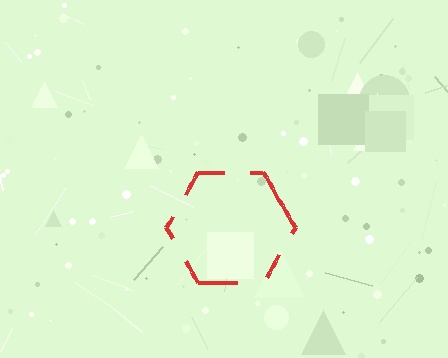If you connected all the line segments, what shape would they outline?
They would outline a hexagon.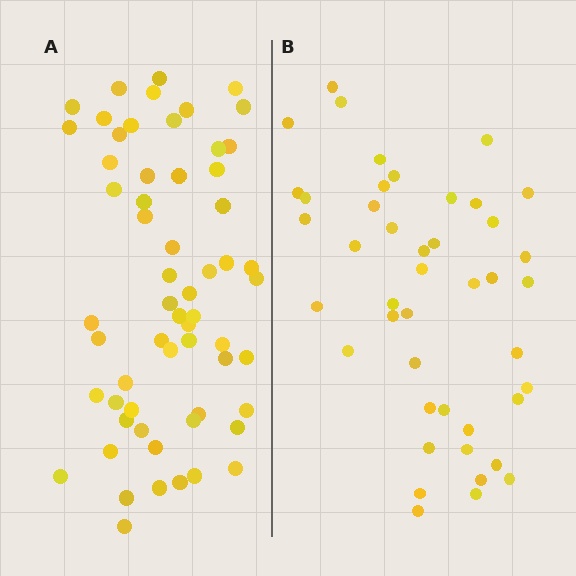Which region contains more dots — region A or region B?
Region A (the left region) has more dots.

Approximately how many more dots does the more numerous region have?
Region A has approximately 15 more dots than region B.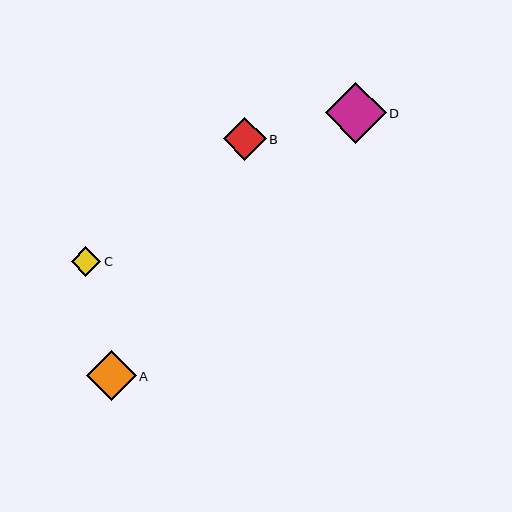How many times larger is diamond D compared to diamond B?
Diamond D is approximately 1.4 times the size of diamond B.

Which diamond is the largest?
Diamond D is the largest with a size of approximately 61 pixels.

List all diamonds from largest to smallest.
From largest to smallest: D, A, B, C.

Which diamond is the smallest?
Diamond C is the smallest with a size of approximately 30 pixels.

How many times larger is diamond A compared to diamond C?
Diamond A is approximately 1.7 times the size of diamond C.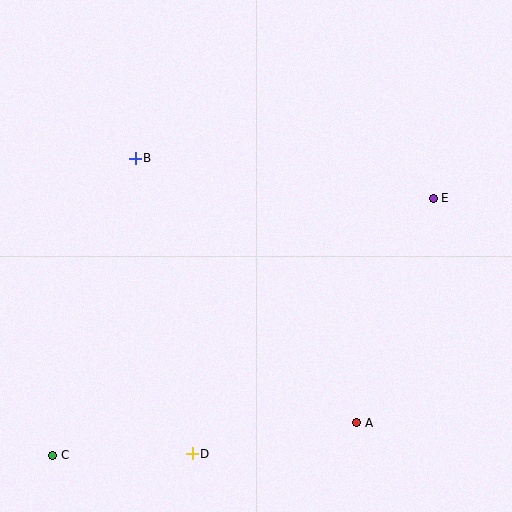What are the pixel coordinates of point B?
Point B is at (135, 158).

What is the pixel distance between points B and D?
The distance between B and D is 301 pixels.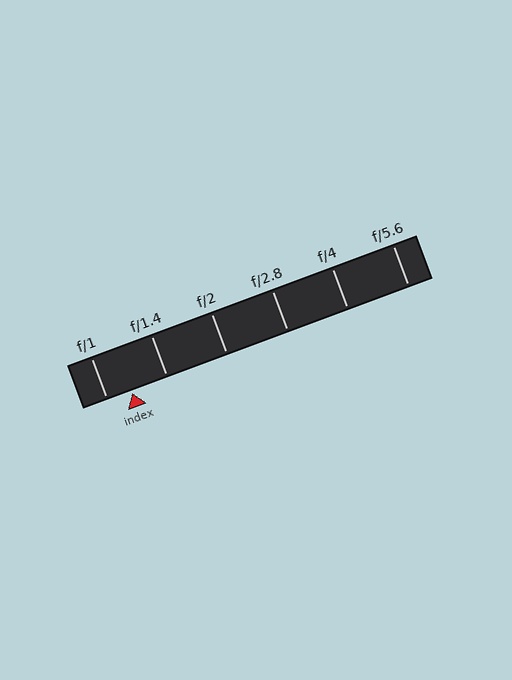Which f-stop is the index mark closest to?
The index mark is closest to f/1.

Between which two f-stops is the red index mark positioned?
The index mark is between f/1 and f/1.4.